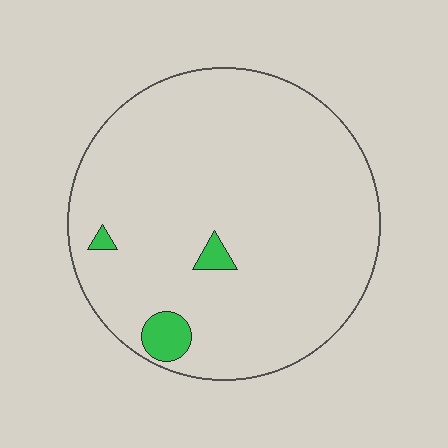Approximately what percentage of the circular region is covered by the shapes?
Approximately 5%.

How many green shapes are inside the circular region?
3.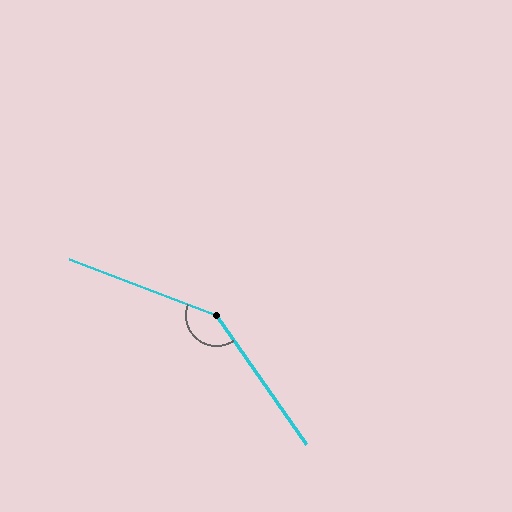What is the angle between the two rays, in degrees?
Approximately 146 degrees.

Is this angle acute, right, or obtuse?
It is obtuse.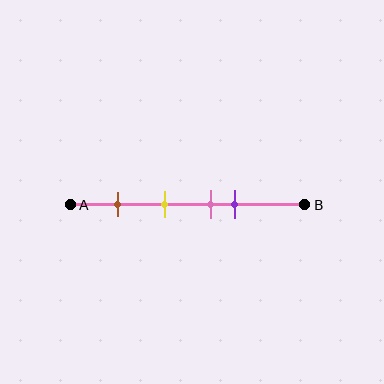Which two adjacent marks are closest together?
The pink and purple marks are the closest adjacent pair.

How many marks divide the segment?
There are 4 marks dividing the segment.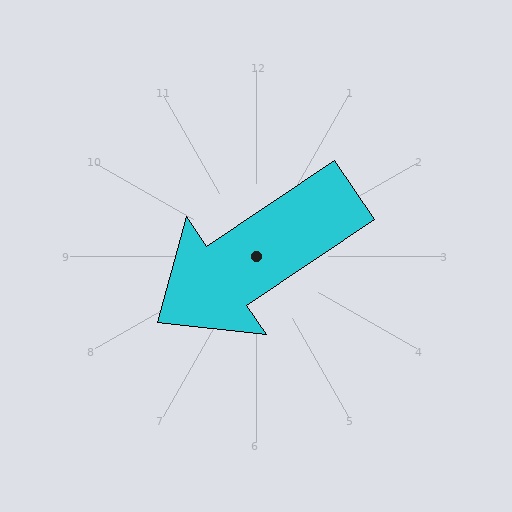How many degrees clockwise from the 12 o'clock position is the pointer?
Approximately 236 degrees.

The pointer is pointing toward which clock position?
Roughly 8 o'clock.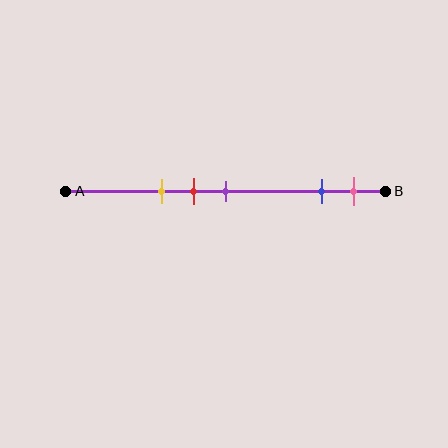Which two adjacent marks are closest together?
The red and purple marks are the closest adjacent pair.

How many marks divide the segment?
There are 5 marks dividing the segment.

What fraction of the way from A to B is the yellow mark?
The yellow mark is approximately 30% (0.3) of the way from A to B.